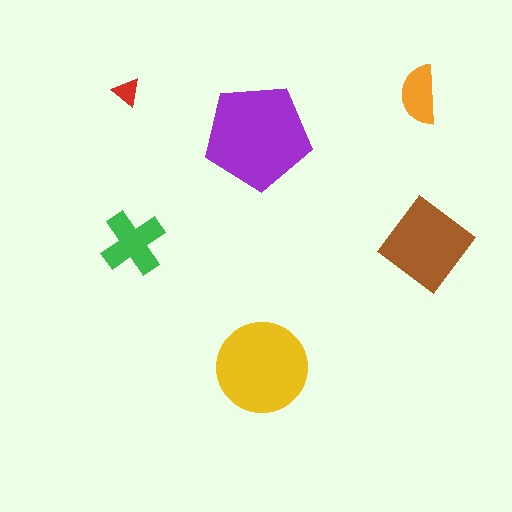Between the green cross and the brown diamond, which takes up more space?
The brown diamond.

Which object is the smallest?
The red triangle.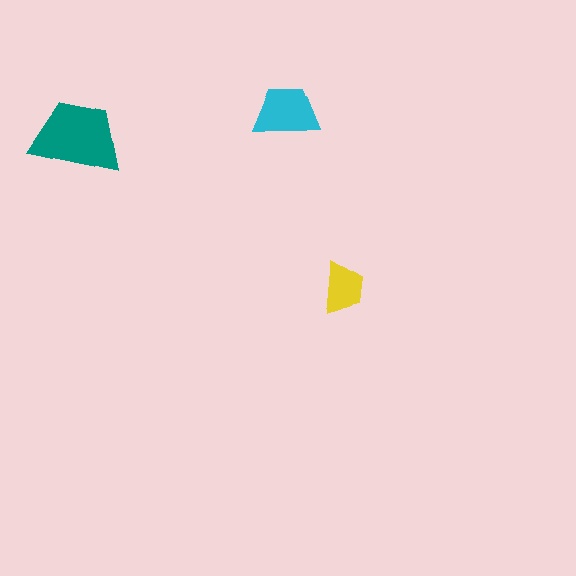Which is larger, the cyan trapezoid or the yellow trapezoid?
The cyan one.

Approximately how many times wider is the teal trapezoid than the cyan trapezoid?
About 1.5 times wider.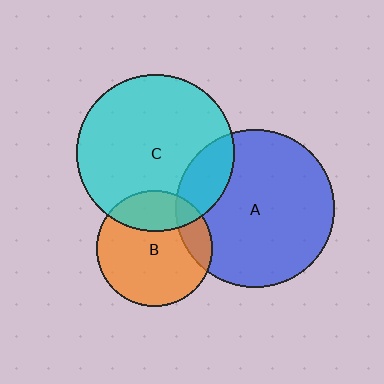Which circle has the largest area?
Circle A (blue).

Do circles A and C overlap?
Yes.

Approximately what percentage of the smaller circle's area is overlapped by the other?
Approximately 15%.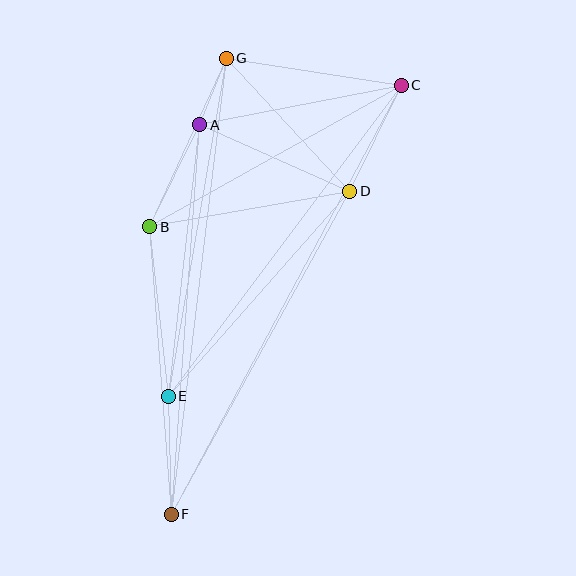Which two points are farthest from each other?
Points C and F are farthest from each other.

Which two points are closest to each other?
Points A and G are closest to each other.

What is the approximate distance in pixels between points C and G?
The distance between C and G is approximately 177 pixels.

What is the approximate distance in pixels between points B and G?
The distance between B and G is approximately 185 pixels.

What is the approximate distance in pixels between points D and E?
The distance between D and E is approximately 274 pixels.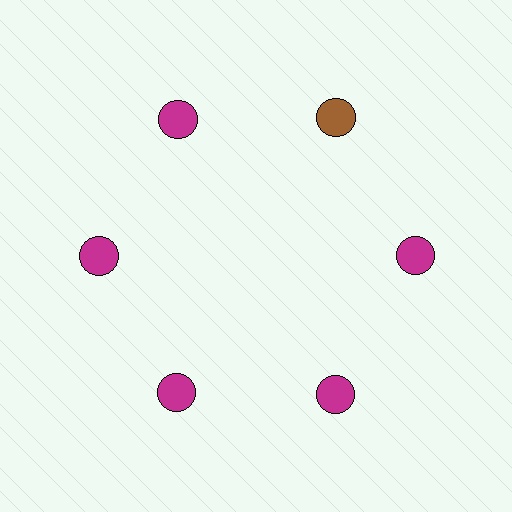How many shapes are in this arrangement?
There are 6 shapes arranged in a ring pattern.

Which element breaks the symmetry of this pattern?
The brown circle at roughly the 1 o'clock position breaks the symmetry. All other shapes are magenta circles.